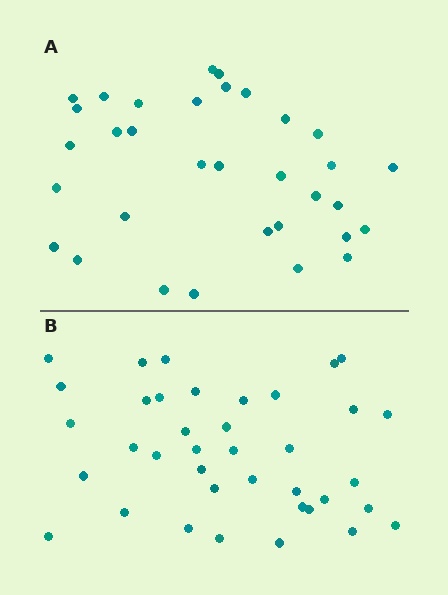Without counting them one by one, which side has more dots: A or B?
Region B (the bottom region) has more dots.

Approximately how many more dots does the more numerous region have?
Region B has about 5 more dots than region A.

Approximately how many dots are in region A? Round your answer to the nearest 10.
About 30 dots. (The exact count is 33, which rounds to 30.)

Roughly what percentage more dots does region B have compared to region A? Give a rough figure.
About 15% more.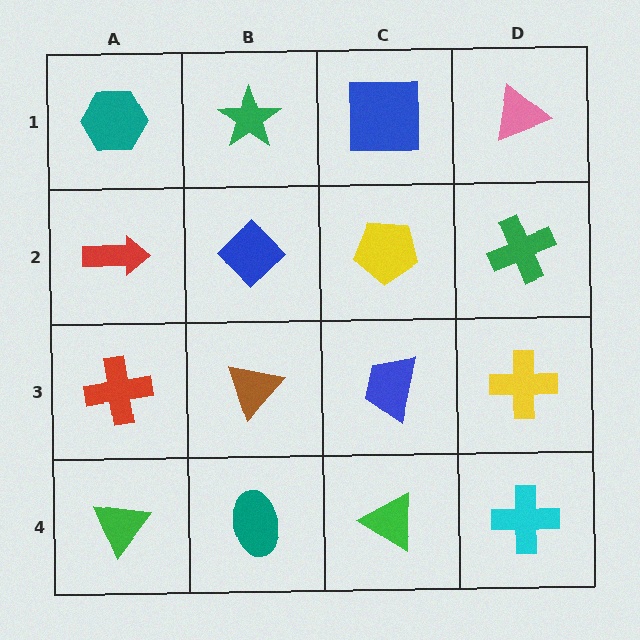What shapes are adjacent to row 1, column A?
A red arrow (row 2, column A), a green star (row 1, column B).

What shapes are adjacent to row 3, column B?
A blue diamond (row 2, column B), a teal ellipse (row 4, column B), a red cross (row 3, column A), a blue trapezoid (row 3, column C).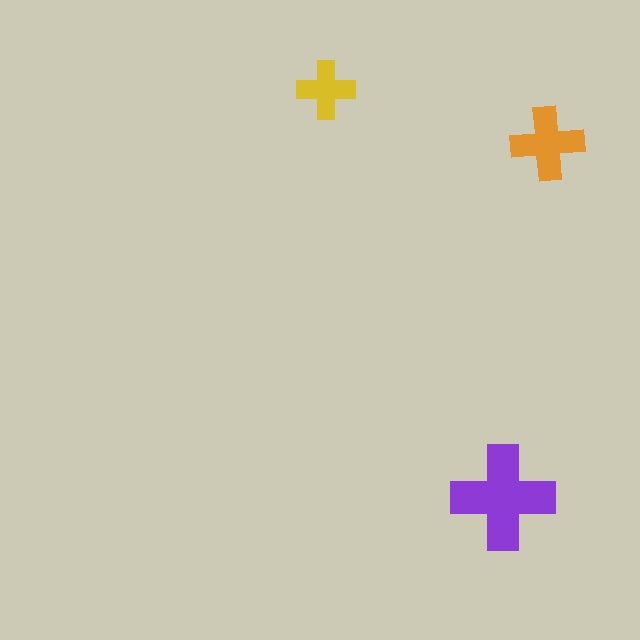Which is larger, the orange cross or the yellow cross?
The orange one.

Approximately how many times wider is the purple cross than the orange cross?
About 1.5 times wider.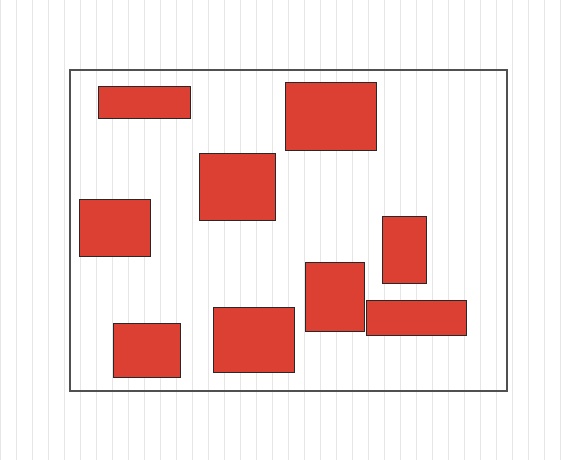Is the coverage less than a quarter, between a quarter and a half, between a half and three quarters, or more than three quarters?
Between a quarter and a half.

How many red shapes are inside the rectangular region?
9.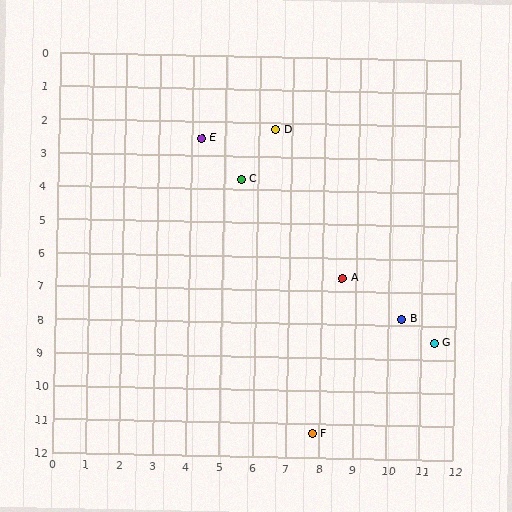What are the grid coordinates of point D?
Point D is at approximately (6.5, 2.2).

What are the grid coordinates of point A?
Point A is at approximately (8.6, 6.6).